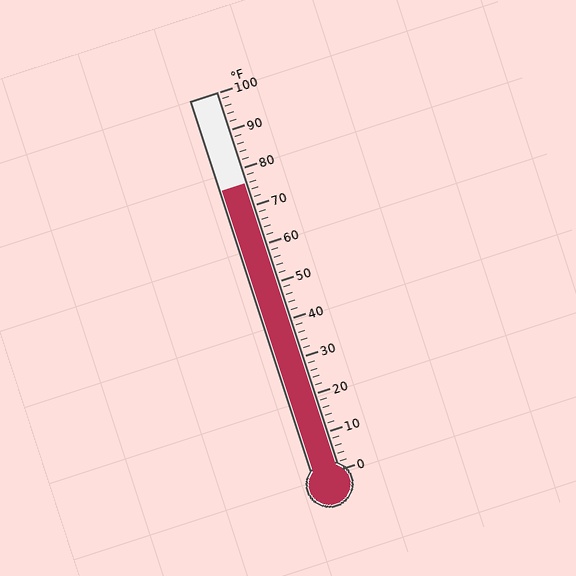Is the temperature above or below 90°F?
The temperature is below 90°F.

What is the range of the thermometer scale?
The thermometer scale ranges from 0°F to 100°F.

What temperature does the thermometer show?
The thermometer shows approximately 76°F.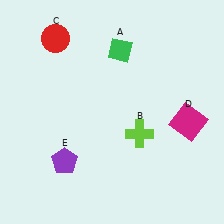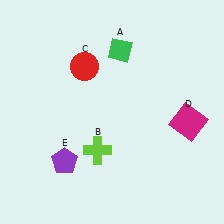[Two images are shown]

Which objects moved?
The objects that moved are: the lime cross (B), the red circle (C).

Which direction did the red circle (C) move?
The red circle (C) moved right.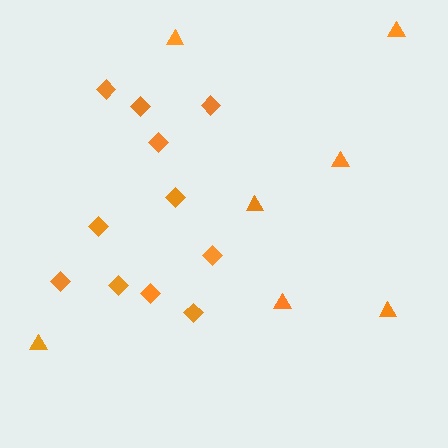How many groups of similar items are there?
There are 2 groups: one group of diamonds (11) and one group of triangles (7).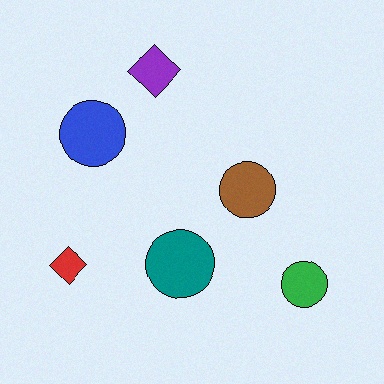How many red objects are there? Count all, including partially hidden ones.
There is 1 red object.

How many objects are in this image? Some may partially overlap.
There are 6 objects.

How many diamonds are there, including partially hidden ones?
There are 2 diamonds.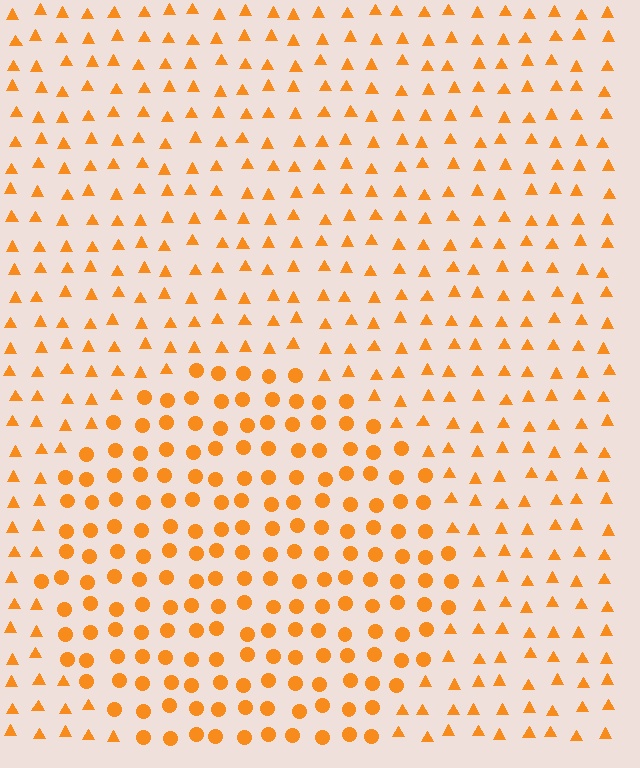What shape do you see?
I see a circle.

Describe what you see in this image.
The image is filled with small orange elements arranged in a uniform grid. A circle-shaped region contains circles, while the surrounding area contains triangles. The boundary is defined purely by the change in element shape.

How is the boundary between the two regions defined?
The boundary is defined by a change in element shape: circles inside vs. triangles outside. All elements share the same color and spacing.